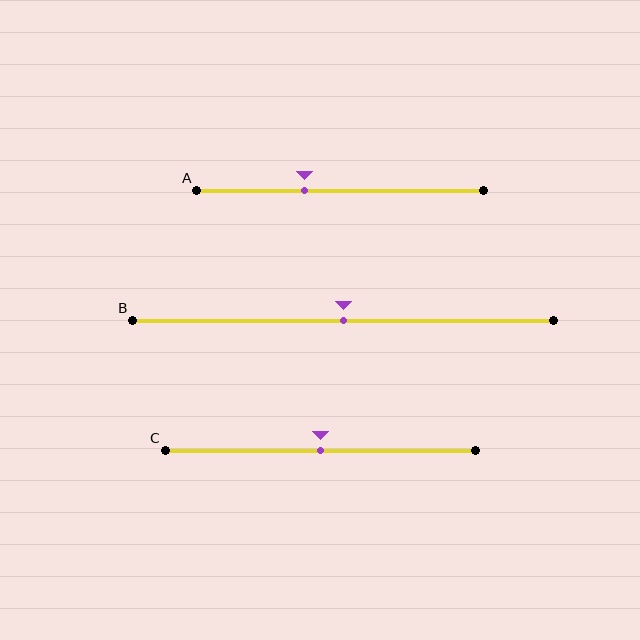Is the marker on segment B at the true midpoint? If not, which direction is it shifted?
Yes, the marker on segment B is at the true midpoint.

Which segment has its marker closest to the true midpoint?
Segment B has its marker closest to the true midpoint.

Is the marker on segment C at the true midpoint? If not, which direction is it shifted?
Yes, the marker on segment C is at the true midpoint.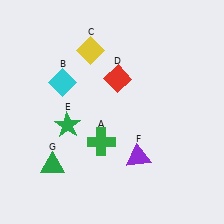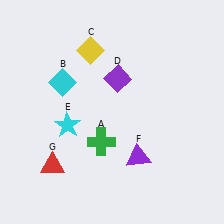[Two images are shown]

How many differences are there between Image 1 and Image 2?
There are 3 differences between the two images.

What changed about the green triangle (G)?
In Image 1, G is green. In Image 2, it changed to red.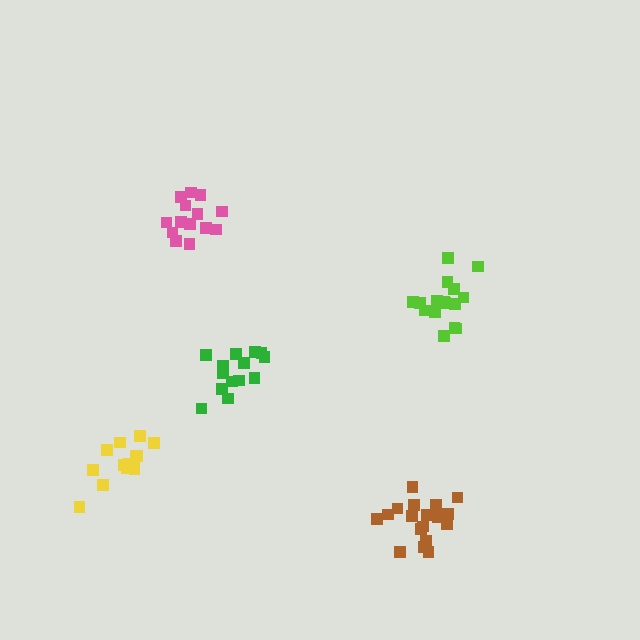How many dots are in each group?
Group 1: 18 dots, Group 2: 16 dots, Group 3: 14 dots, Group 4: 14 dots, Group 5: 14 dots (76 total).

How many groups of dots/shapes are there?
There are 5 groups.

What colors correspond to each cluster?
The clusters are colored: brown, lime, pink, yellow, green.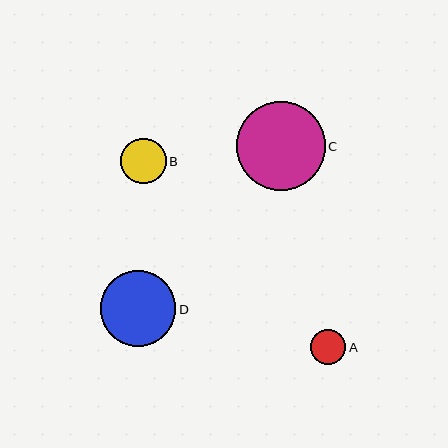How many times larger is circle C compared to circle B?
Circle C is approximately 2.0 times the size of circle B.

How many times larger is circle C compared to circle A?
Circle C is approximately 2.5 times the size of circle A.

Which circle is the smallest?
Circle A is the smallest with a size of approximately 35 pixels.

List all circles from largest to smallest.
From largest to smallest: C, D, B, A.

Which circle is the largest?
Circle C is the largest with a size of approximately 89 pixels.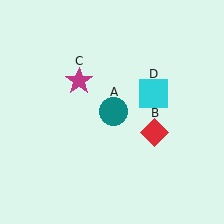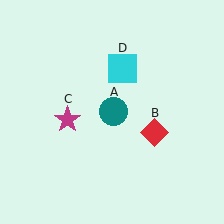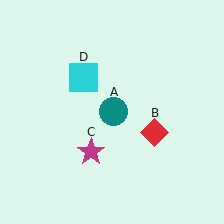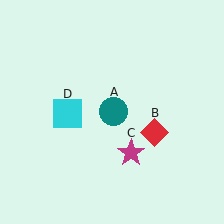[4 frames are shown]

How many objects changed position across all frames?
2 objects changed position: magenta star (object C), cyan square (object D).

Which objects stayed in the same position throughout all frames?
Teal circle (object A) and red diamond (object B) remained stationary.